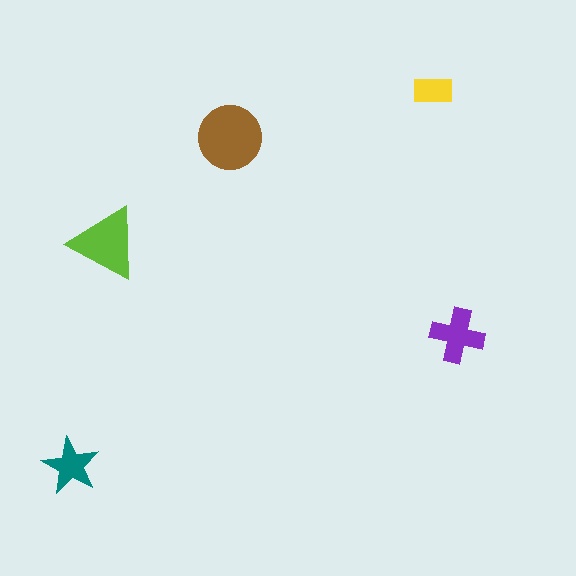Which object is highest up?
The yellow rectangle is topmost.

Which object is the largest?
The brown circle.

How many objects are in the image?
There are 5 objects in the image.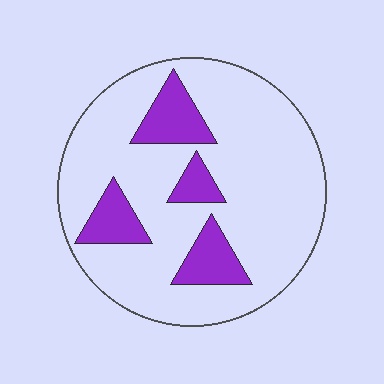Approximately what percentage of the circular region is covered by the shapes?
Approximately 20%.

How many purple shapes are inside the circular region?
4.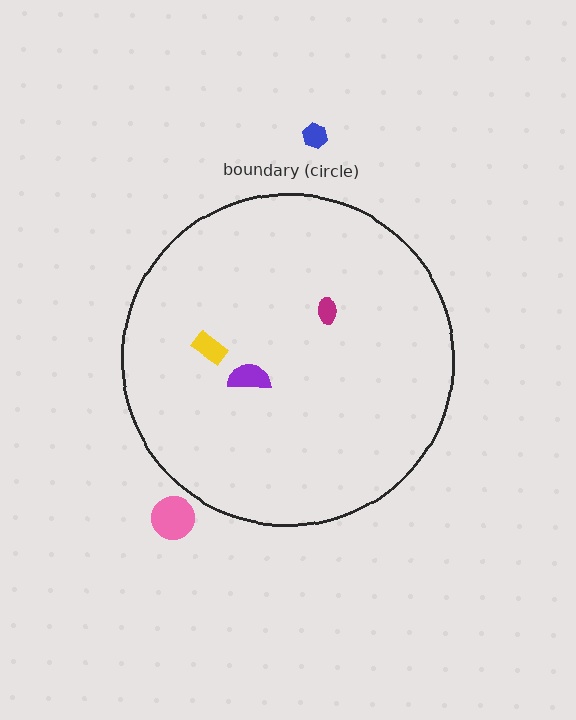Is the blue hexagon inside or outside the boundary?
Outside.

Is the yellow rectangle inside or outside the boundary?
Inside.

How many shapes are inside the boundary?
3 inside, 2 outside.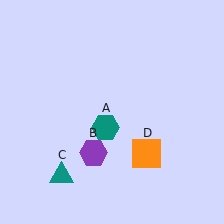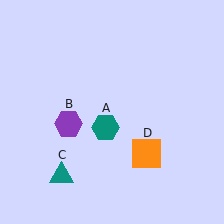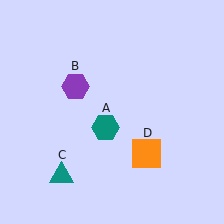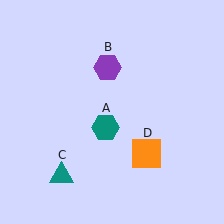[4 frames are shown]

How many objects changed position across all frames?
1 object changed position: purple hexagon (object B).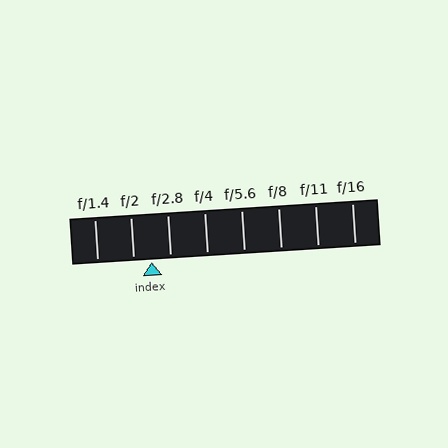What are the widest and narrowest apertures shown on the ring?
The widest aperture shown is f/1.4 and the narrowest is f/16.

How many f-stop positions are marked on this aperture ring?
There are 8 f-stop positions marked.